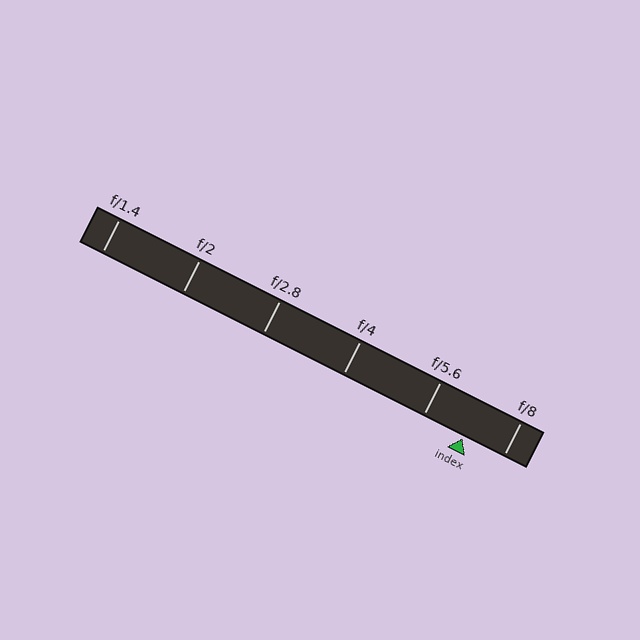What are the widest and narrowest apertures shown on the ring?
The widest aperture shown is f/1.4 and the narrowest is f/8.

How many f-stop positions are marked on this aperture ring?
There are 6 f-stop positions marked.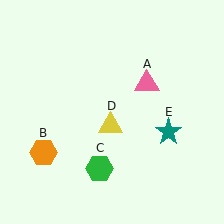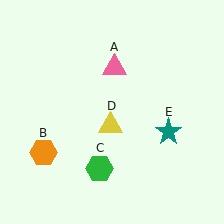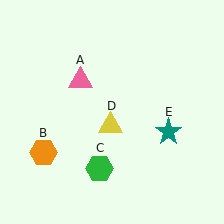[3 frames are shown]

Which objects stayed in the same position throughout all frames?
Orange hexagon (object B) and green hexagon (object C) and yellow triangle (object D) and teal star (object E) remained stationary.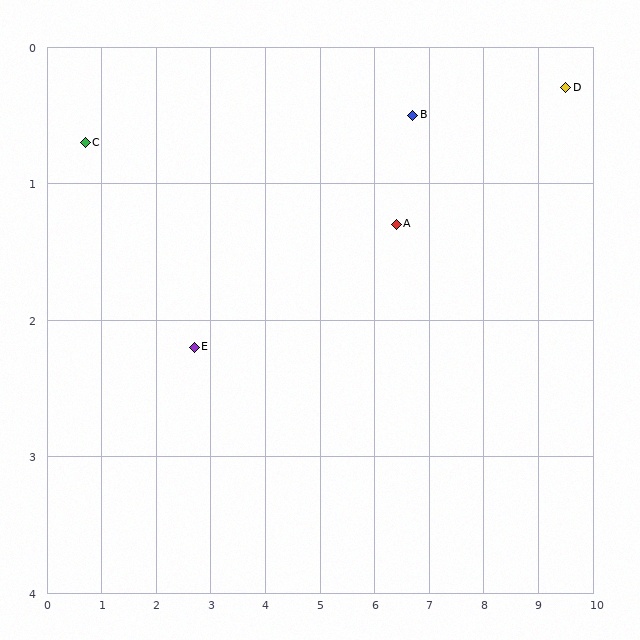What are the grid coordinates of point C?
Point C is at approximately (0.7, 0.7).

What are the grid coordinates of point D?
Point D is at approximately (9.5, 0.3).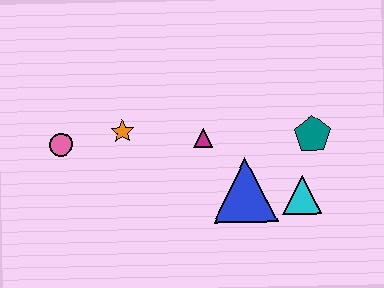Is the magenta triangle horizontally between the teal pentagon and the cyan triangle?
No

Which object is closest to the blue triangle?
The cyan triangle is closest to the blue triangle.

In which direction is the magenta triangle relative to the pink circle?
The magenta triangle is to the right of the pink circle.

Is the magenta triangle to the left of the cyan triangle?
Yes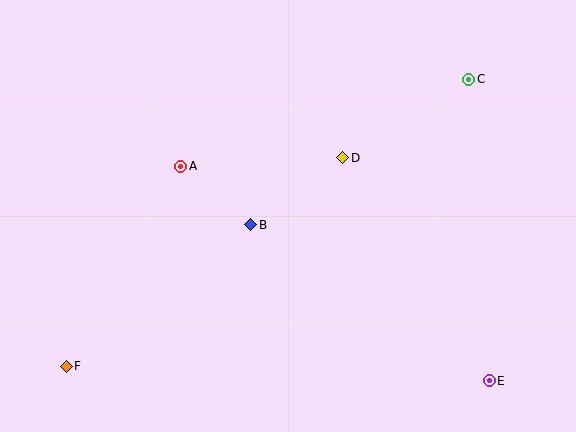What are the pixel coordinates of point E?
Point E is at (489, 381).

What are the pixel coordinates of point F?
Point F is at (66, 366).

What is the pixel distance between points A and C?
The distance between A and C is 301 pixels.